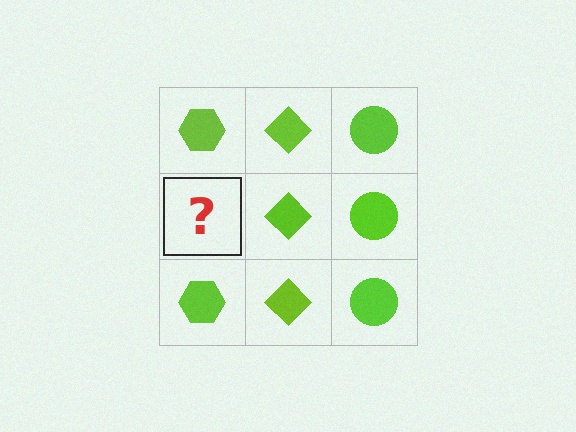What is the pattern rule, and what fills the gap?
The rule is that each column has a consistent shape. The gap should be filled with a lime hexagon.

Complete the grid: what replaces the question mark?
The question mark should be replaced with a lime hexagon.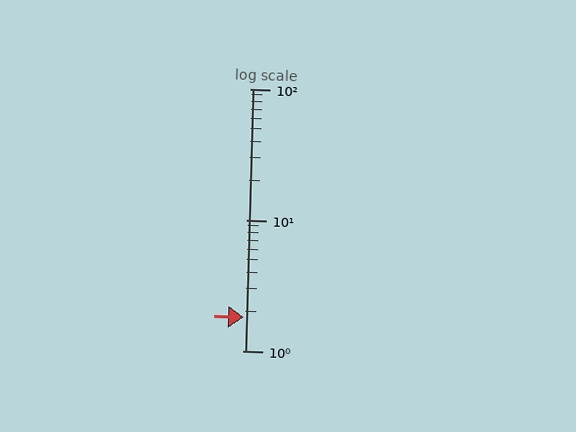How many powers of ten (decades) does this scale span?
The scale spans 2 decades, from 1 to 100.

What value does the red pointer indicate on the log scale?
The pointer indicates approximately 1.8.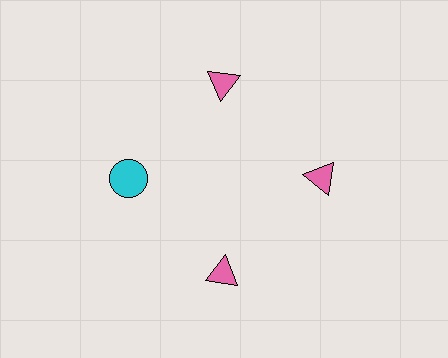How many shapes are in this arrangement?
There are 4 shapes arranged in a ring pattern.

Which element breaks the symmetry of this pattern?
The cyan circle at roughly the 9 o'clock position breaks the symmetry. All other shapes are pink triangles.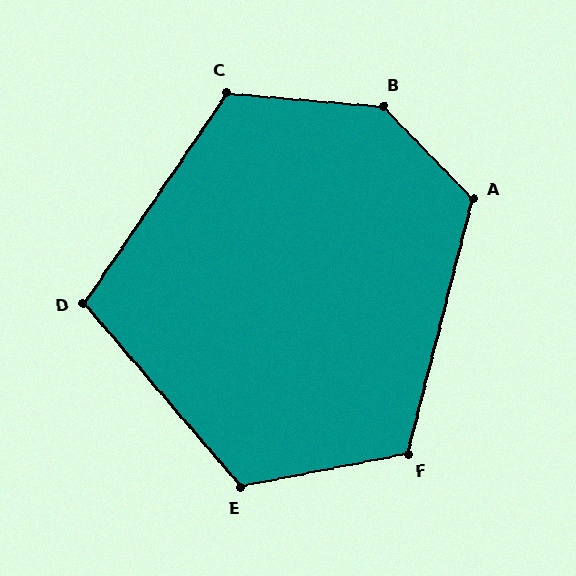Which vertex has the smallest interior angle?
D, at approximately 105 degrees.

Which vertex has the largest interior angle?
B, at approximately 139 degrees.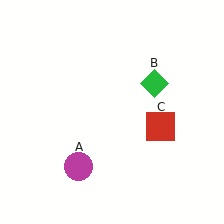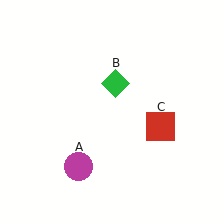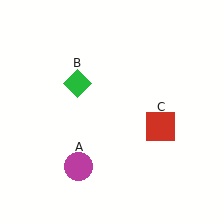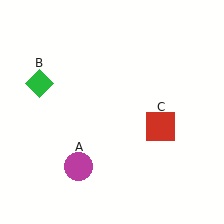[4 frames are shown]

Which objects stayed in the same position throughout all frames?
Magenta circle (object A) and red square (object C) remained stationary.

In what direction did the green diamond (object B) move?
The green diamond (object B) moved left.